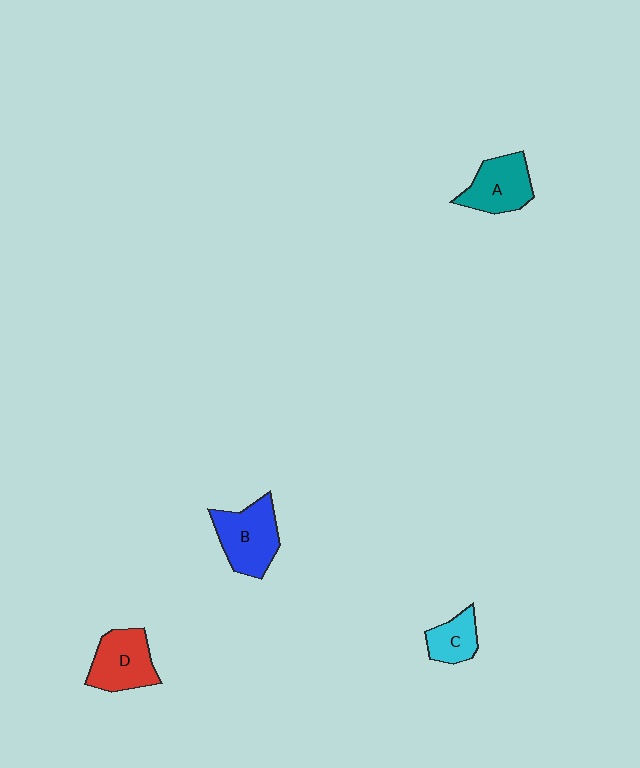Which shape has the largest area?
Shape B (blue).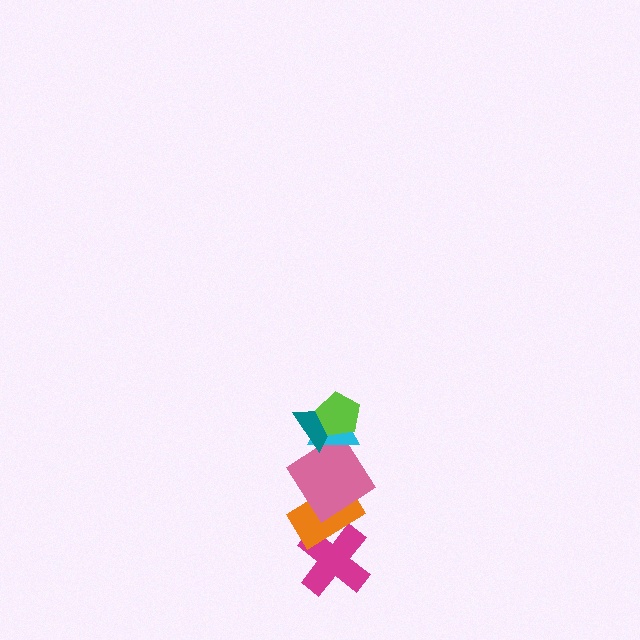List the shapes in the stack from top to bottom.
From top to bottom: the lime pentagon, the teal triangle, the cyan triangle, the pink diamond, the orange rectangle, the magenta cross.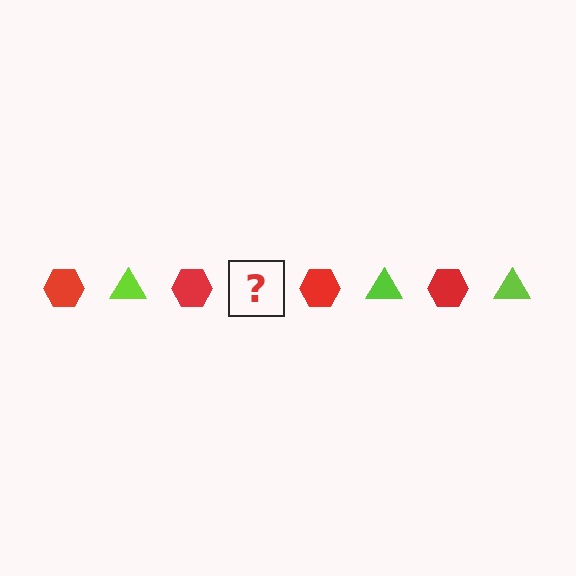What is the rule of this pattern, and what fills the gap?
The rule is that the pattern alternates between red hexagon and lime triangle. The gap should be filled with a lime triangle.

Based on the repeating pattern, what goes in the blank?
The blank should be a lime triangle.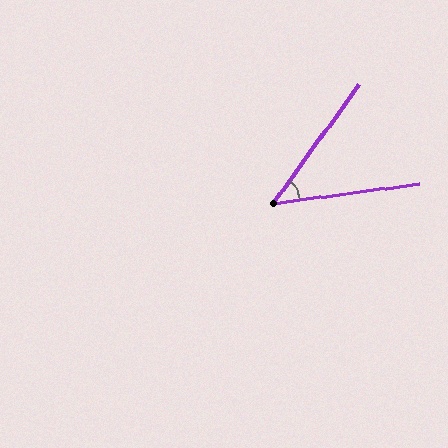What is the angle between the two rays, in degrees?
Approximately 46 degrees.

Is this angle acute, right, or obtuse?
It is acute.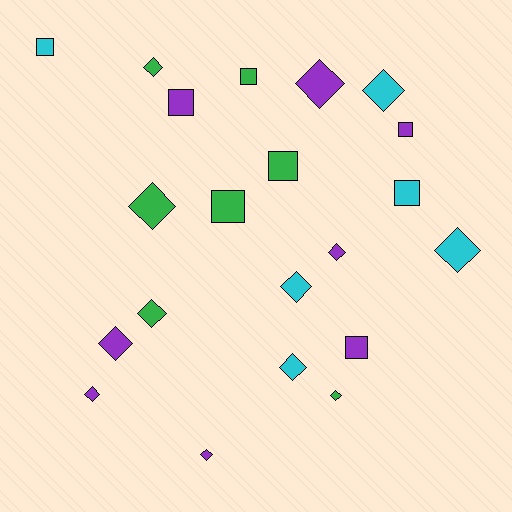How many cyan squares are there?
There are 2 cyan squares.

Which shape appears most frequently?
Diamond, with 13 objects.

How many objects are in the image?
There are 21 objects.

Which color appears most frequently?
Purple, with 8 objects.